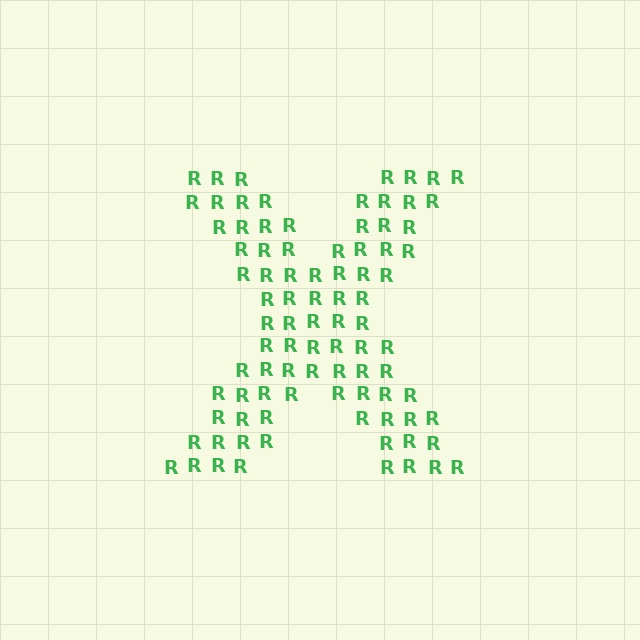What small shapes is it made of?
It is made of small letter R's.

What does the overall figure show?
The overall figure shows the letter X.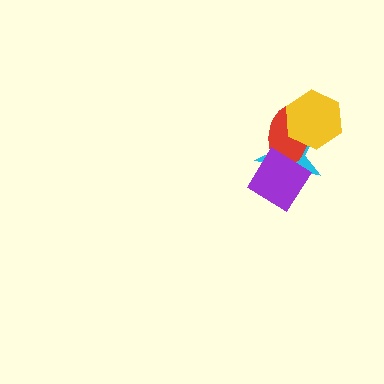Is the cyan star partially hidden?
Yes, it is partially covered by another shape.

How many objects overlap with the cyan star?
3 objects overlap with the cyan star.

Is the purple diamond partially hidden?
No, no other shape covers it.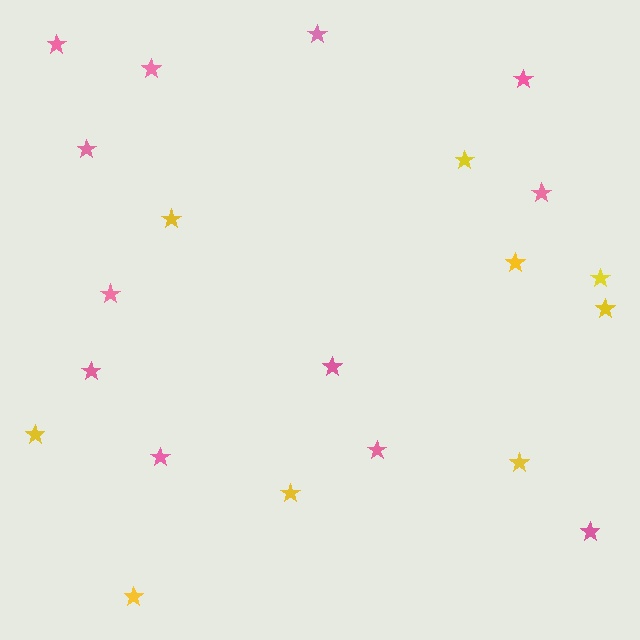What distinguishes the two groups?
There are 2 groups: one group of yellow stars (9) and one group of pink stars (12).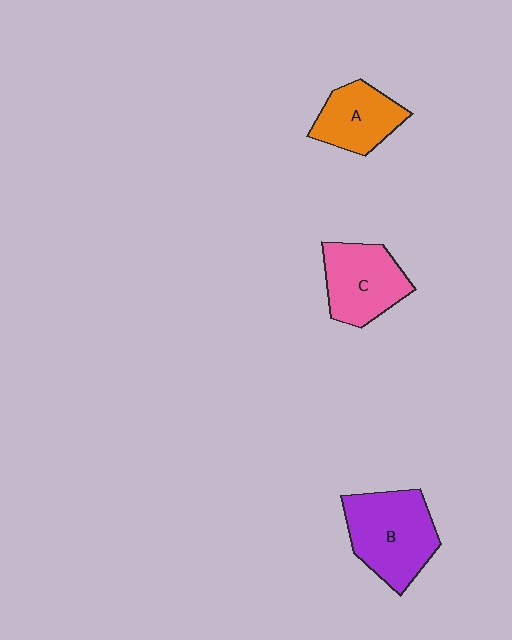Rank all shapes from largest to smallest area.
From largest to smallest: B (purple), C (pink), A (orange).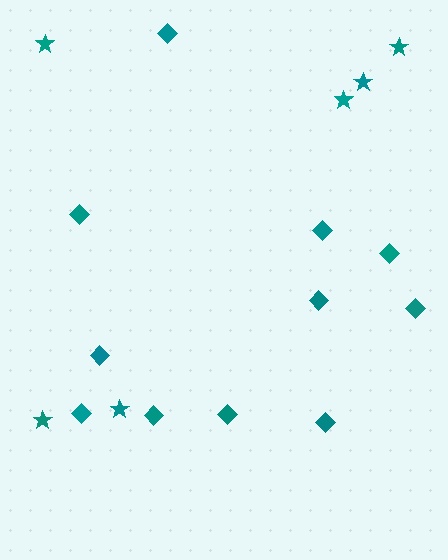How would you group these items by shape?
There are 2 groups: one group of stars (6) and one group of diamonds (11).